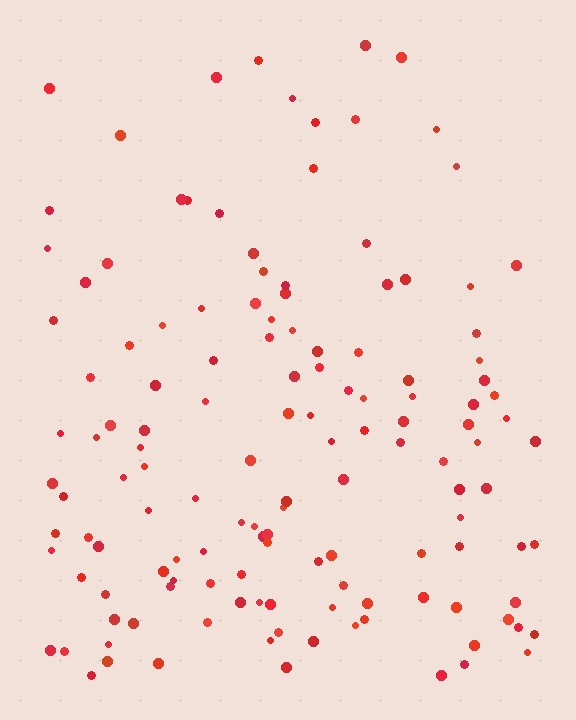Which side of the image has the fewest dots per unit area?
The top.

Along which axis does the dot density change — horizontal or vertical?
Vertical.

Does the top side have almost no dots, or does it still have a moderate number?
Still a moderate number, just noticeably fewer than the bottom.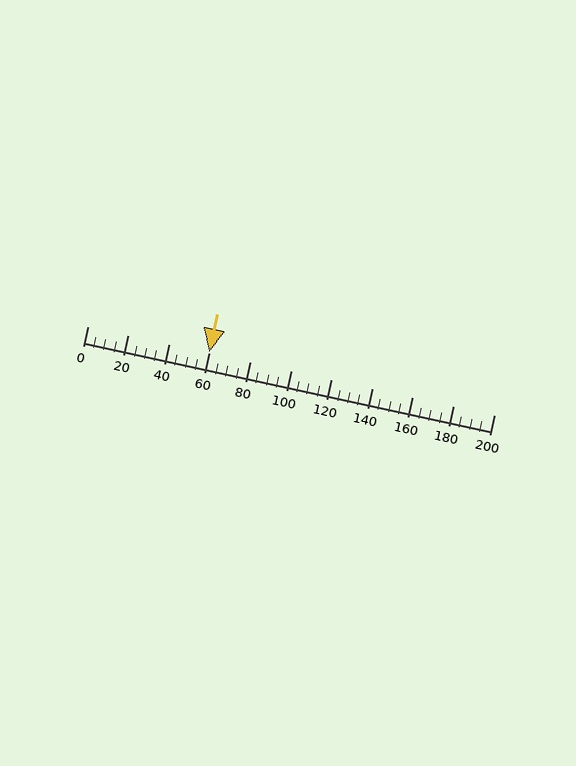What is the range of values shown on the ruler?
The ruler shows values from 0 to 200.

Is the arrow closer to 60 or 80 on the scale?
The arrow is closer to 60.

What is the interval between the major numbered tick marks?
The major tick marks are spaced 20 units apart.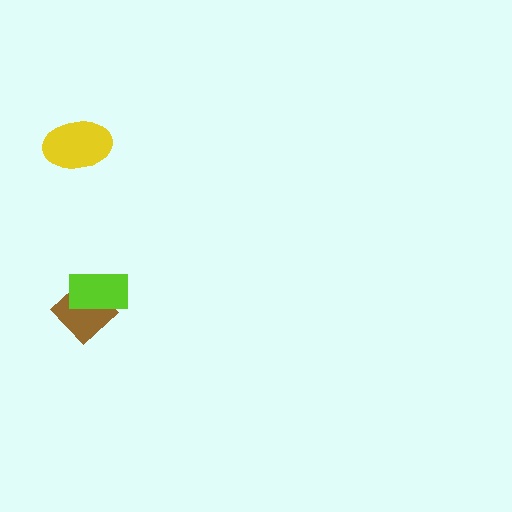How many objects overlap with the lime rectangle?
1 object overlaps with the lime rectangle.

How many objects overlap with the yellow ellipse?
0 objects overlap with the yellow ellipse.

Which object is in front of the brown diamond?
The lime rectangle is in front of the brown diamond.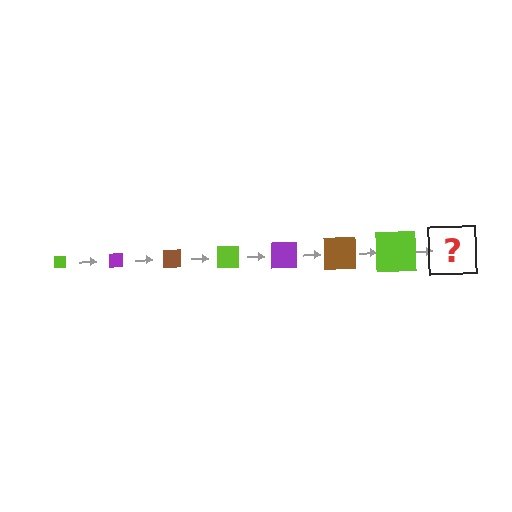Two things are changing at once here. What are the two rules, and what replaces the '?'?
The two rules are that the square grows larger each step and the color cycles through lime, purple, and brown. The '?' should be a purple square, larger than the previous one.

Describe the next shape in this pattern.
It should be a purple square, larger than the previous one.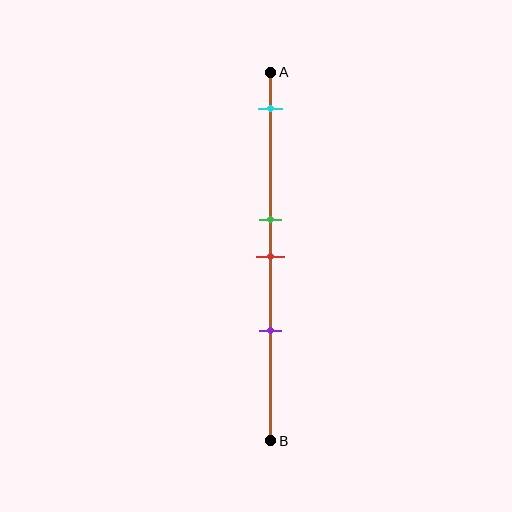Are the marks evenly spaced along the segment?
No, the marks are not evenly spaced.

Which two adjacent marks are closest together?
The green and red marks are the closest adjacent pair.